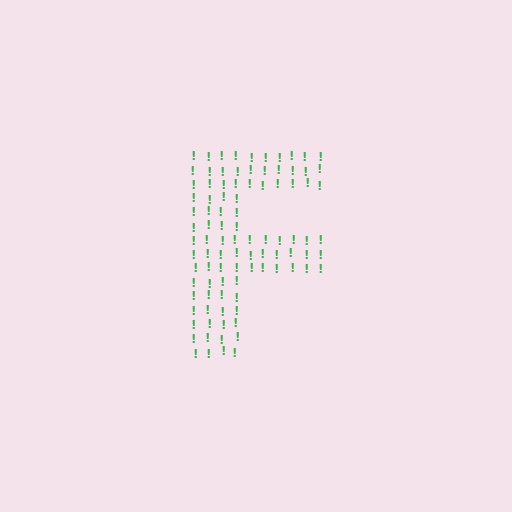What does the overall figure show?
The overall figure shows the letter F.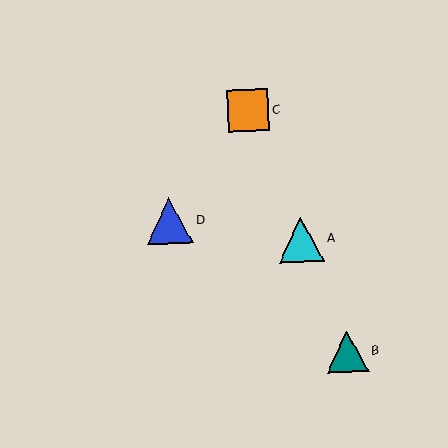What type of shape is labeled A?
Shape A is a cyan triangle.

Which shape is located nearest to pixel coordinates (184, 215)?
The blue triangle (labeled D) at (169, 221) is nearest to that location.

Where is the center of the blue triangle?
The center of the blue triangle is at (169, 221).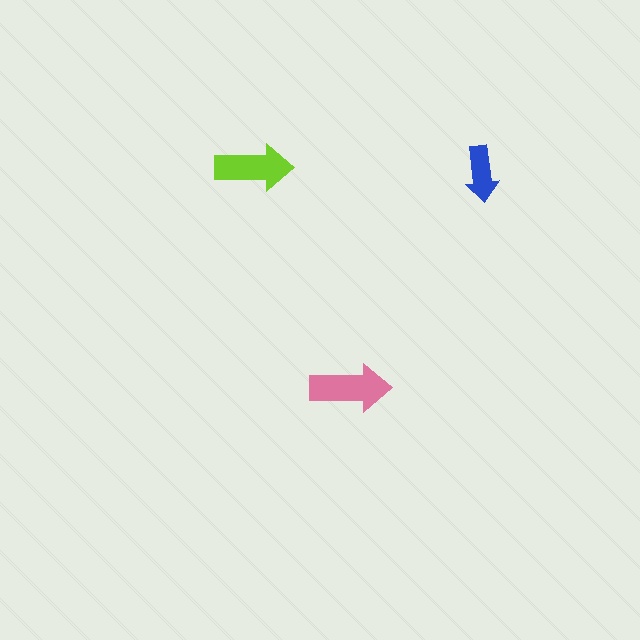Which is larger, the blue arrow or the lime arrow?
The lime one.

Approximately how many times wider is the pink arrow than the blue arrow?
About 1.5 times wider.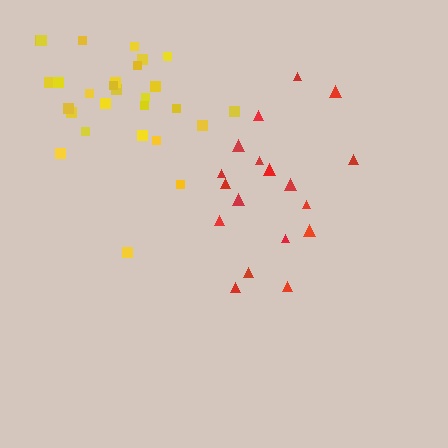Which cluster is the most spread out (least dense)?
Red.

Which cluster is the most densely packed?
Yellow.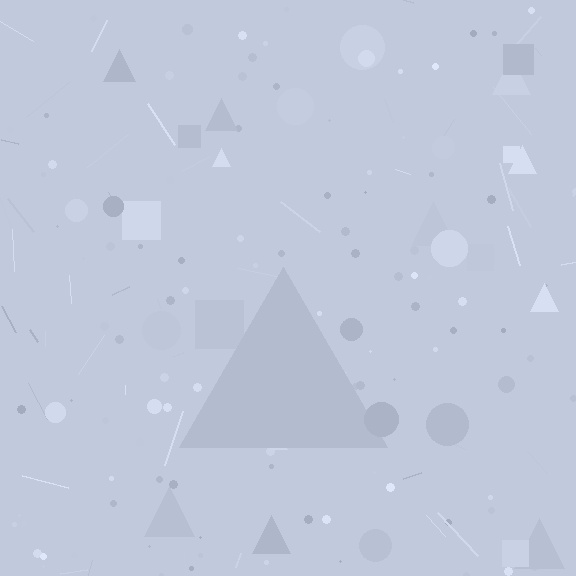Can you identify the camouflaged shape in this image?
The camouflaged shape is a triangle.